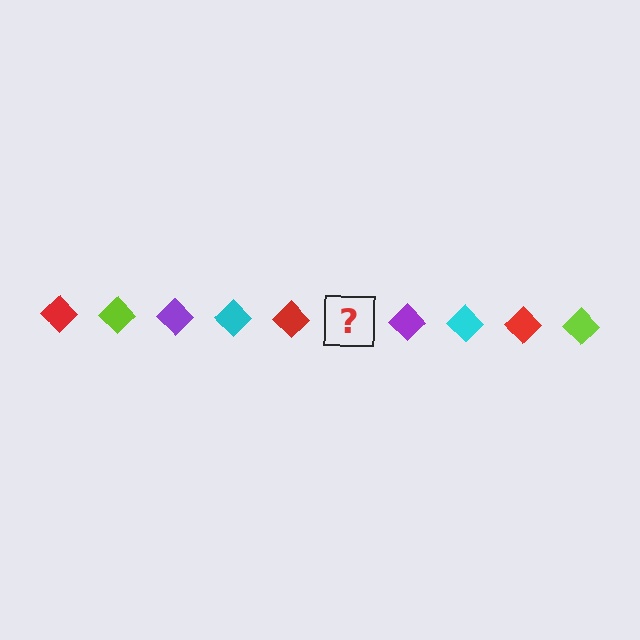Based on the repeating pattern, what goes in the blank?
The blank should be a lime diamond.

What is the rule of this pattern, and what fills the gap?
The rule is that the pattern cycles through red, lime, purple, cyan diamonds. The gap should be filled with a lime diamond.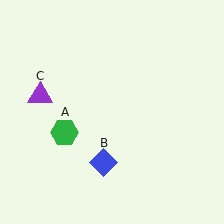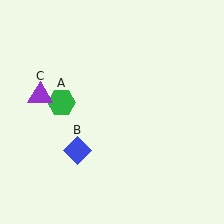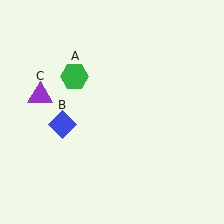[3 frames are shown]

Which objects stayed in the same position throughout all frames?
Purple triangle (object C) remained stationary.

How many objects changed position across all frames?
2 objects changed position: green hexagon (object A), blue diamond (object B).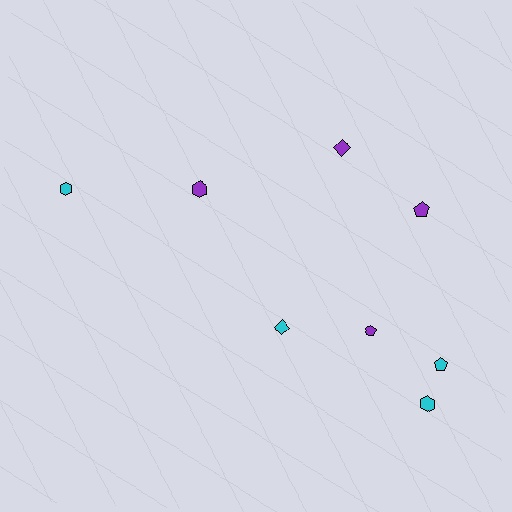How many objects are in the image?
There are 8 objects.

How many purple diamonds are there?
There is 1 purple diamond.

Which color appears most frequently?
Cyan, with 4 objects.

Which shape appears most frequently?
Hexagon, with 3 objects.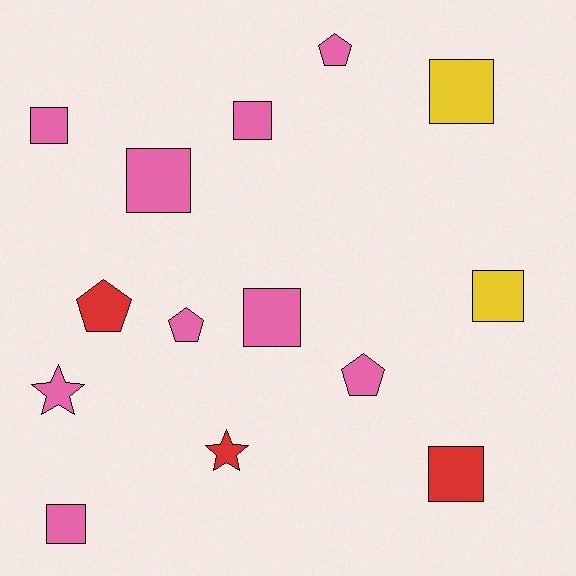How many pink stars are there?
There is 1 pink star.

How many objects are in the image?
There are 14 objects.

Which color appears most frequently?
Pink, with 9 objects.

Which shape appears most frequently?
Square, with 8 objects.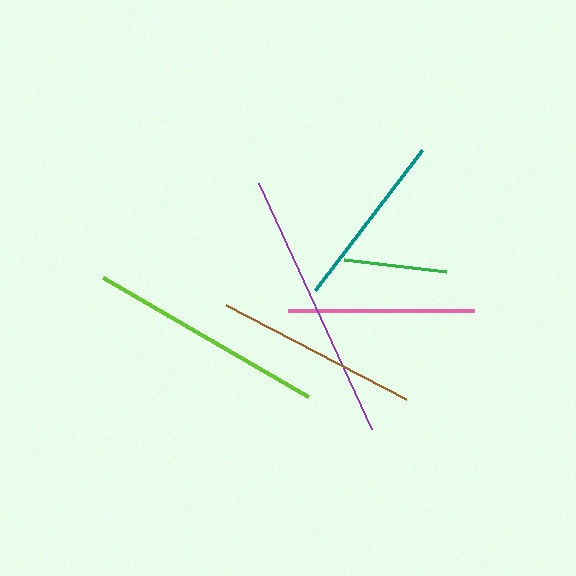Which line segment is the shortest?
The green line is the shortest at approximately 103 pixels.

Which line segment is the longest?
The purple line is the longest at approximately 270 pixels.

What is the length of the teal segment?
The teal segment is approximately 177 pixels long.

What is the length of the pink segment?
The pink segment is approximately 186 pixels long.